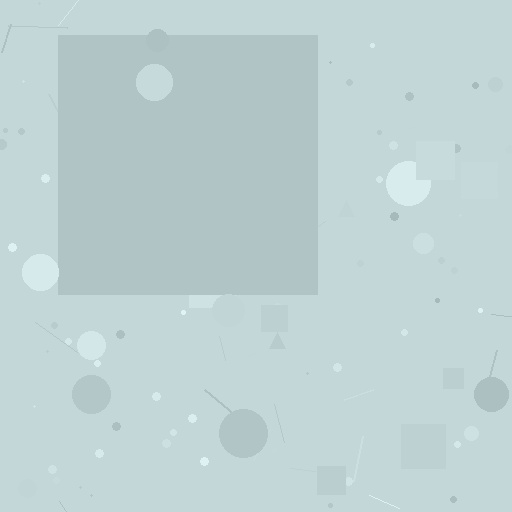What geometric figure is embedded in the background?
A square is embedded in the background.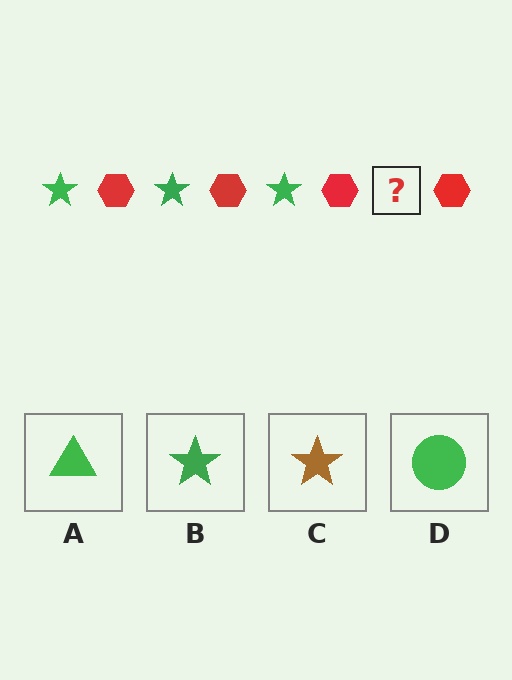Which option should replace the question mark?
Option B.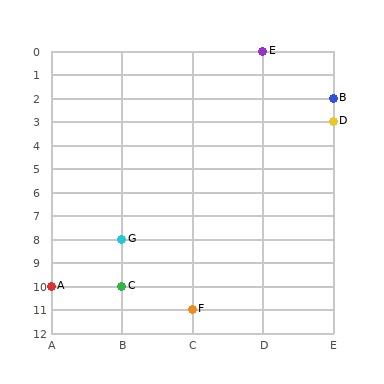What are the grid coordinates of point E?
Point E is at grid coordinates (D, 0).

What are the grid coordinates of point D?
Point D is at grid coordinates (E, 3).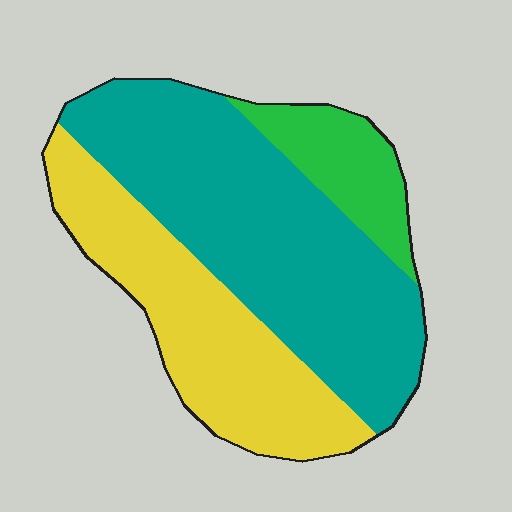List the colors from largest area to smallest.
From largest to smallest: teal, yellow, green.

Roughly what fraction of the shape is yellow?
Yellow takes up about one third (1/3) of the shape.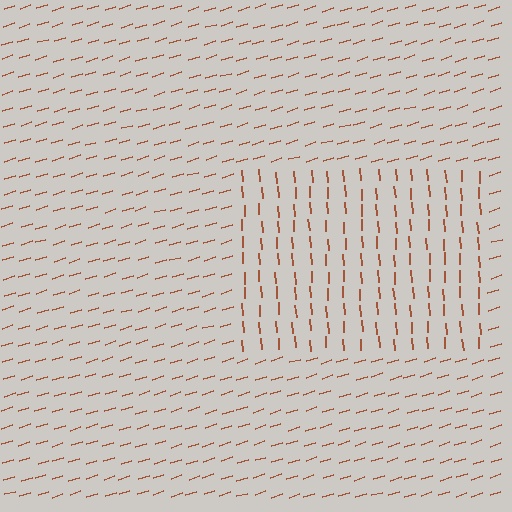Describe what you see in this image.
The image is filled with small brown line segments. A rectangle region in the image has lines oriented differently from the surrounding lines, creating a visible texture boundary.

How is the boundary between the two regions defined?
The boundary is defined purely by a change in line orientation (approximately 77 degrees difference). All lines are the same color and thickness.